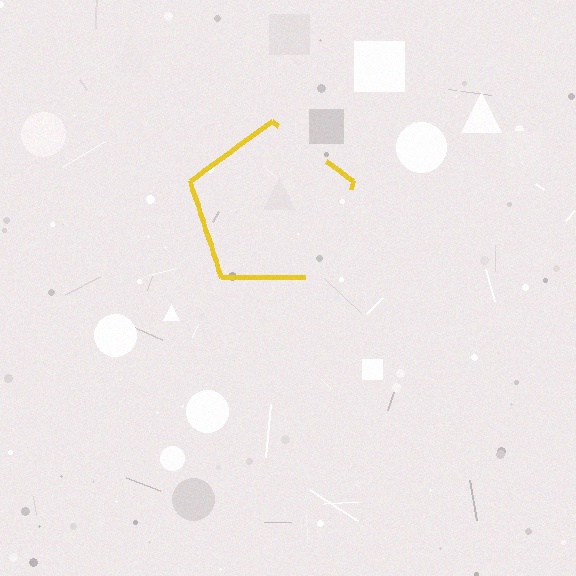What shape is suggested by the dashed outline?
The dashed outline suggests a pentagon.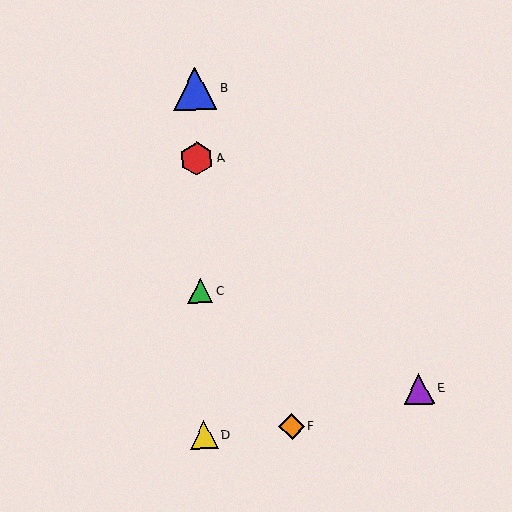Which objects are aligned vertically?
Objects A, B, C, D are aligned vertically.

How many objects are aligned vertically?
4 objects (A, B, C, D) are aligned vertically.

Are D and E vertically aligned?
No, D is at x≈204 and E is at x≈419.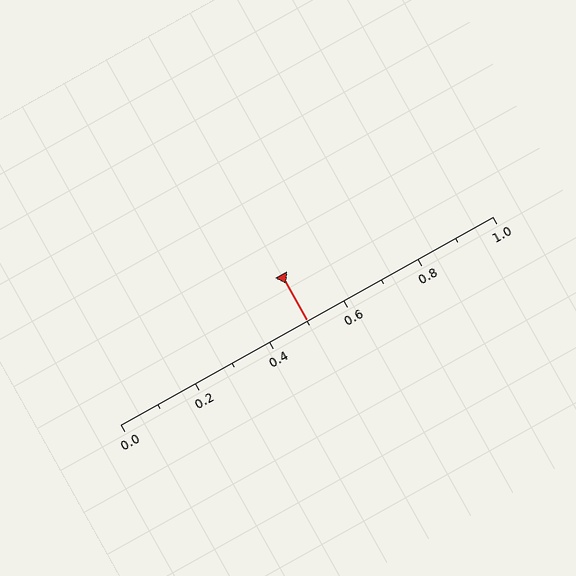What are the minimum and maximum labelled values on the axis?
The axis runs from 0.0 to 1.0.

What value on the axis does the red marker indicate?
The marker indicates approximately 0.5.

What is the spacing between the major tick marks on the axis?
The major ticks are spaced 0.2 apart.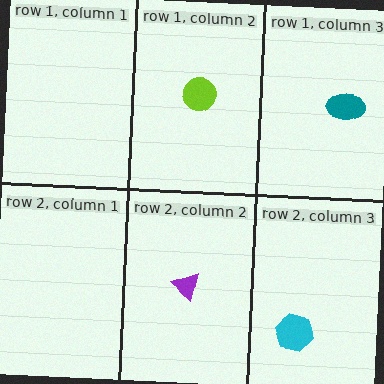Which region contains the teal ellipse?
The row 1, column 3 region.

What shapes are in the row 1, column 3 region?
The teal ellipse.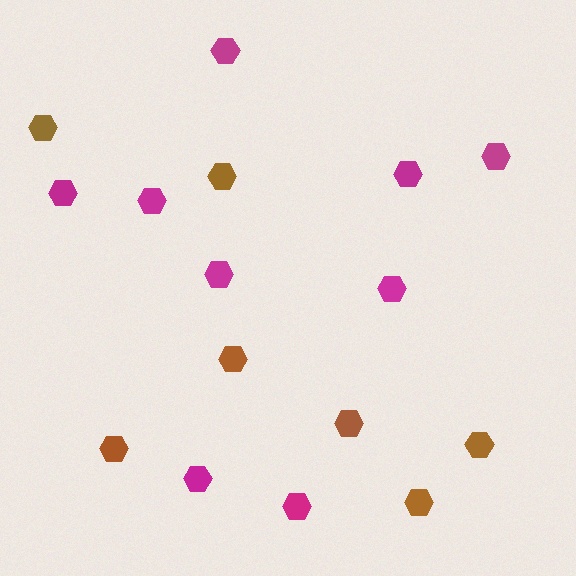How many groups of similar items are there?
There are 2 groups: one group of brown hexagons (7) and one group of magenta hexagons (9).